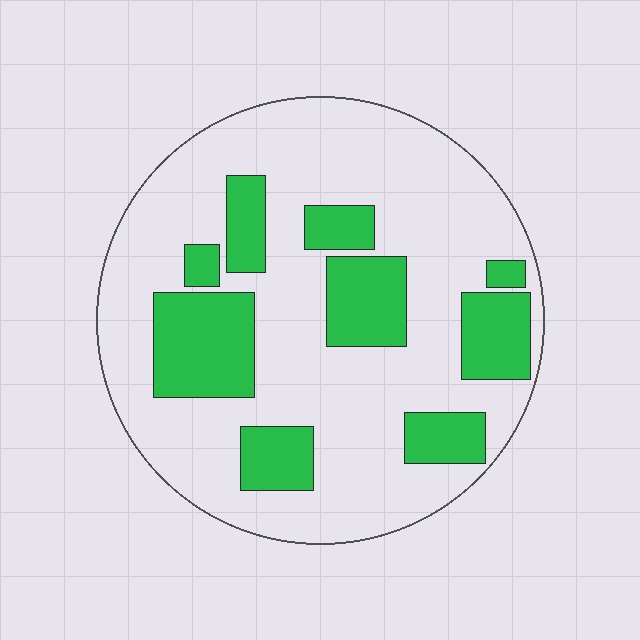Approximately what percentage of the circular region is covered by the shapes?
Approximately 25%.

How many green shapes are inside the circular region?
9.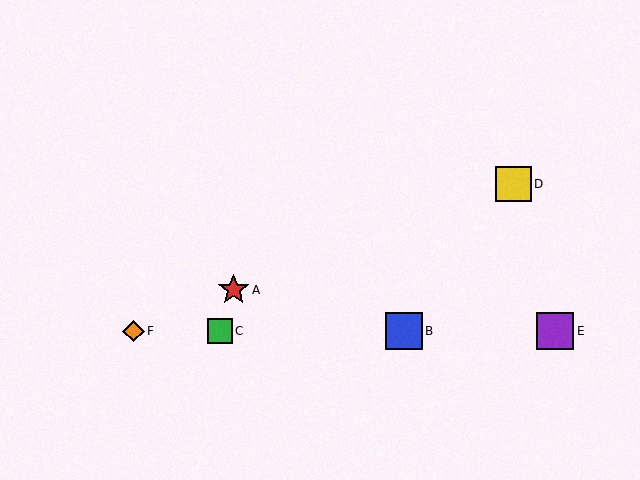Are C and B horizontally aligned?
Yes, both are at y≈331.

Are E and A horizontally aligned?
No, E is at y≈331 and A is at y≈290.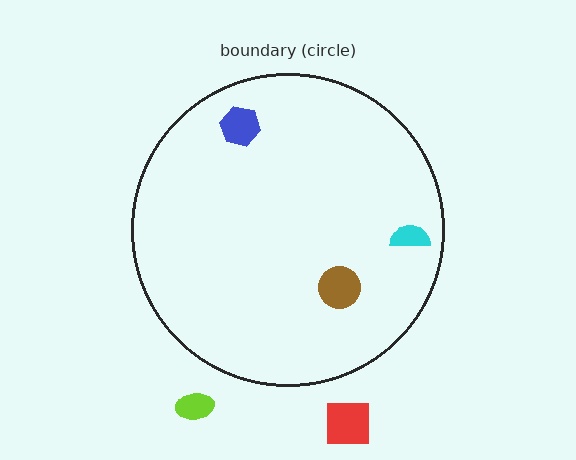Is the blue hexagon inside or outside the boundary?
Inside.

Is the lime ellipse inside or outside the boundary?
Outside.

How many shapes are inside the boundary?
3 inside, 2 outside.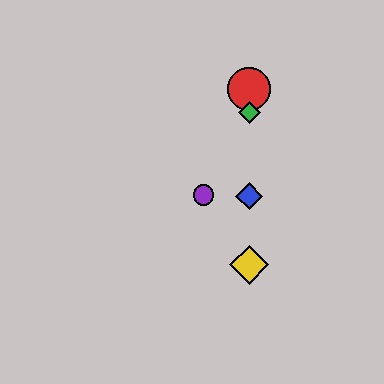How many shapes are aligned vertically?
4 shapes (the red circle, the blue diamond, the green diamond, the yellow diamond) are aligned vertically.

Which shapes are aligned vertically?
The red circle, the blue diamond, the green diamond, the yellow diamond are aligned vertically.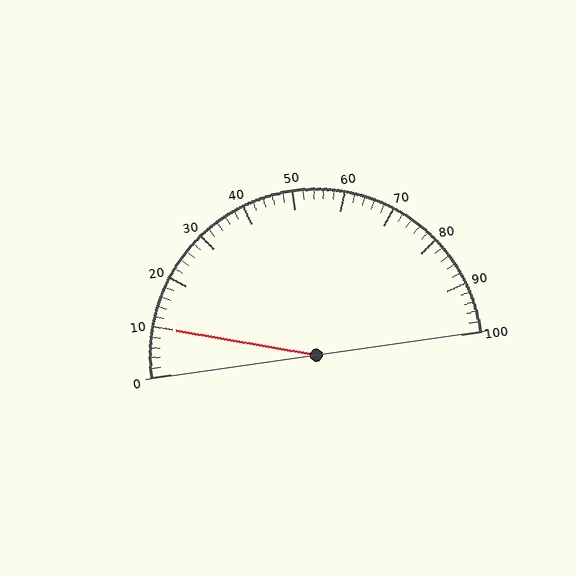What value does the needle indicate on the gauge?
The needle indicates approximately 10.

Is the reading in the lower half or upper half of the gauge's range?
The reading is in the lower half of the range (0 to 100).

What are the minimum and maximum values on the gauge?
The gauge ranges from 0 to 100.